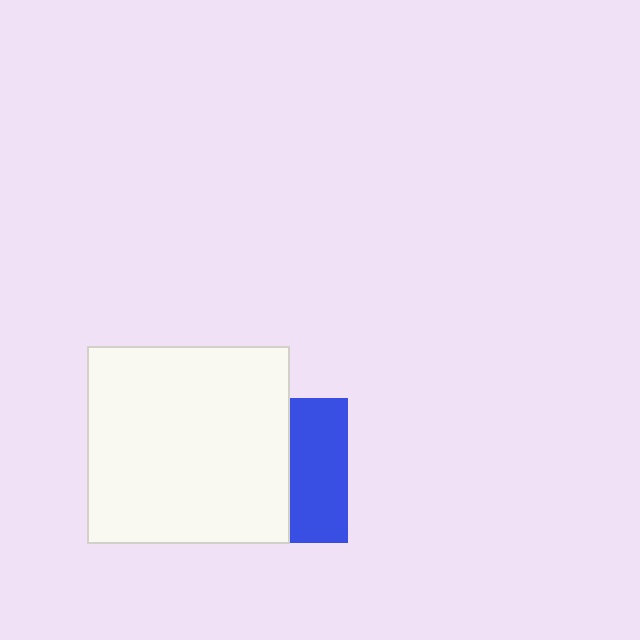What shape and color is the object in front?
The object in front is a white rectangle.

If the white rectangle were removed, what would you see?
You would see the complete blue square.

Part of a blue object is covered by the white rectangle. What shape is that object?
It is a square.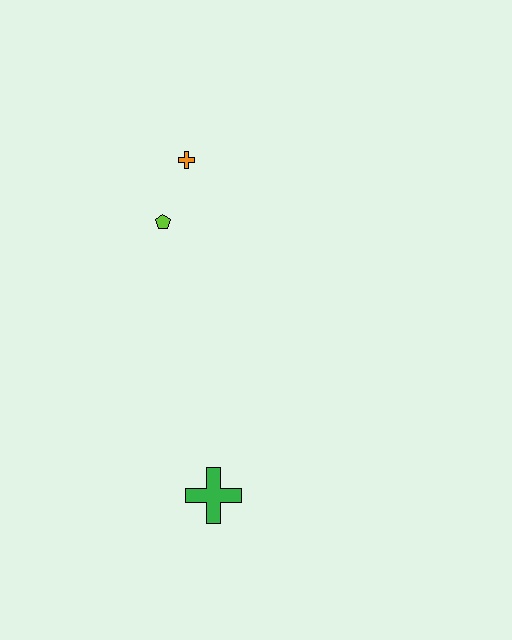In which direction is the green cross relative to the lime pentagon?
The green cross is below the lime pentagon.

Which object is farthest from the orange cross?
The green cross is farthest from the orange cross.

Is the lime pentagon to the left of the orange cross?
Yes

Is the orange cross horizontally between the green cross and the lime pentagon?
Yes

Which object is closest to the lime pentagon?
The orange cross is closest to the lime pentagon.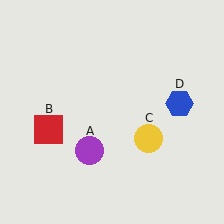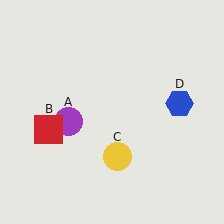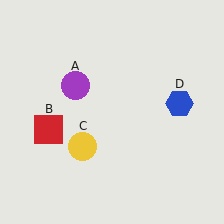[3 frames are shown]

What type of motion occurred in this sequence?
The purple circle (object A), yellow circle (object C) rotated clockwise around the center of the scene.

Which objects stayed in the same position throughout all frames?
Red square (object B) and blue hexagon (object D) remained stationary.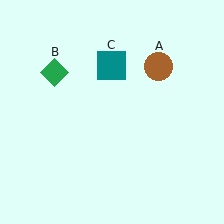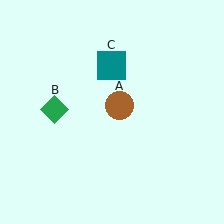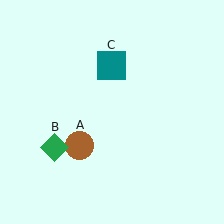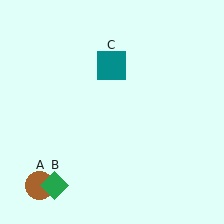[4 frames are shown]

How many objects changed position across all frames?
2 objects changed position: brown circle (object A), green diamond (object B).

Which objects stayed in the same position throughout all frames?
Teal square (object C) remained stationary.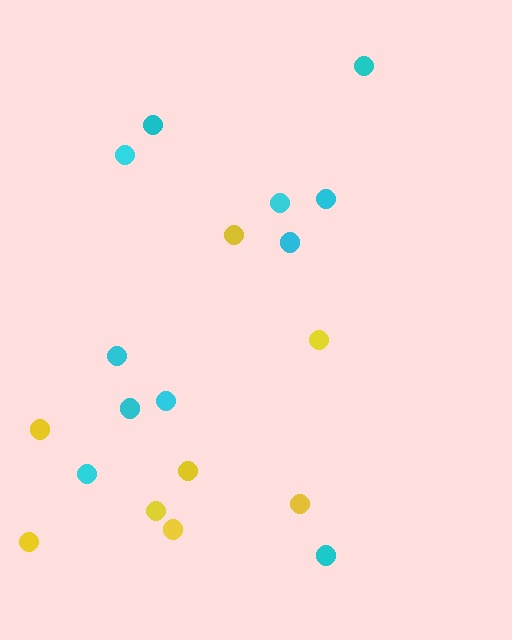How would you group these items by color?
There are 2 groups: one group of yellow circles (8) and one group of cyan circles (11).